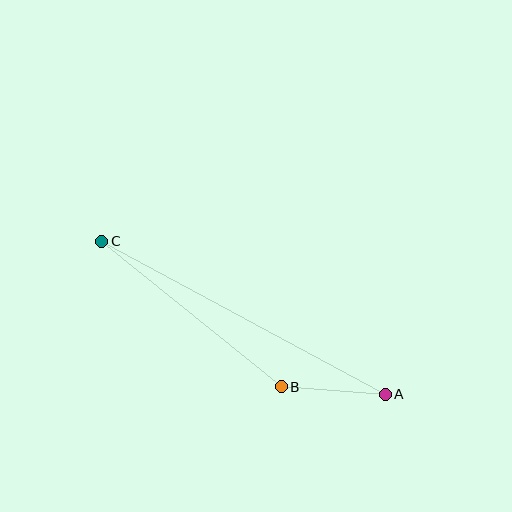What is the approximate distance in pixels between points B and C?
The distance between B and C is approximately 231 pixels.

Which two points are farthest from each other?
Points A and C are farthest from each other.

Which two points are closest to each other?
Points A and B are closest to each other.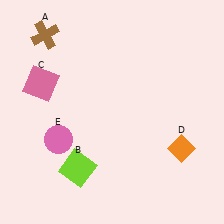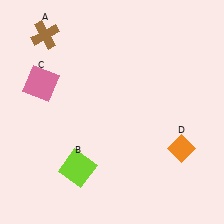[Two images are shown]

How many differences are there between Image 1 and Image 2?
There is 1 difference between the two images.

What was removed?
The pink circle (E) was removed in Image 2.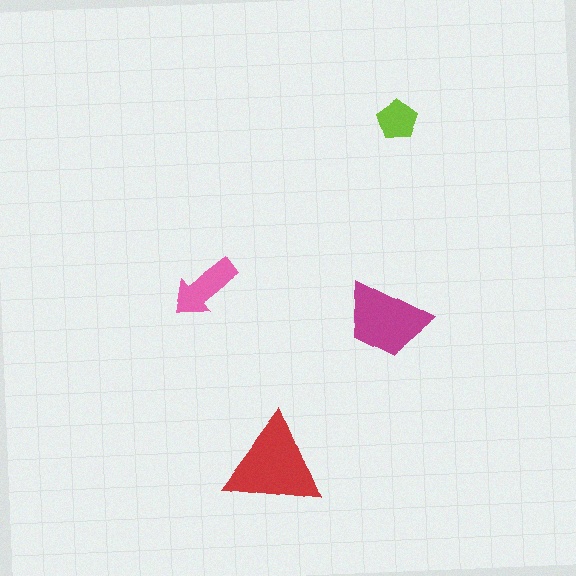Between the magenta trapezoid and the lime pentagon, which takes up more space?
The magenta trapezoid.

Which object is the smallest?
The lime pentagon.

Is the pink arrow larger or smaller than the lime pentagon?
Larger.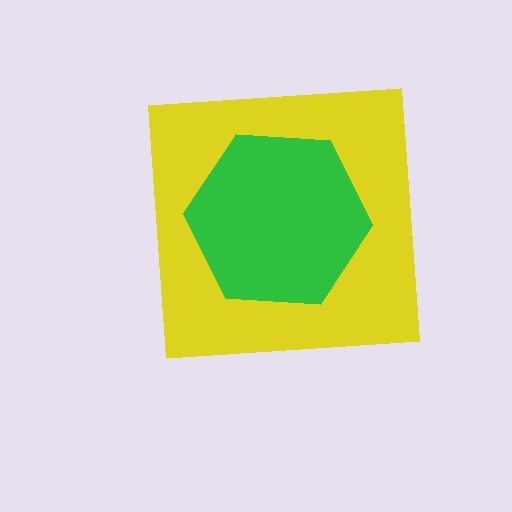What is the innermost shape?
The green hexagon.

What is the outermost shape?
The yellow square.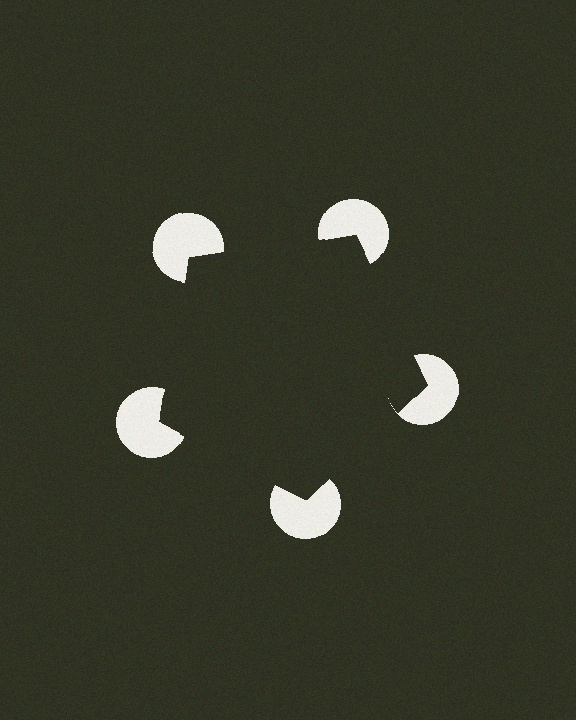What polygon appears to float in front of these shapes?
An illusory pentagon — its edges are inferred from the aligned wedge cuts in the pac-man discs, not physically drawn.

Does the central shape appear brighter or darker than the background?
It typically appears slightly darker than the background, even though no actual brightness change is drawn.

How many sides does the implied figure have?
5 sides.